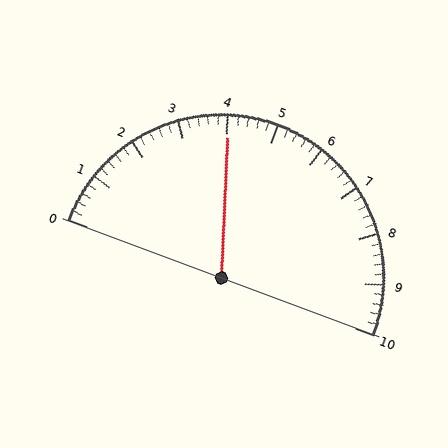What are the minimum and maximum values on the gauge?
The gauge ranges from 0 to 10.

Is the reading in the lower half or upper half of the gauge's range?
The reading is in the lower half of the range (0 to 10).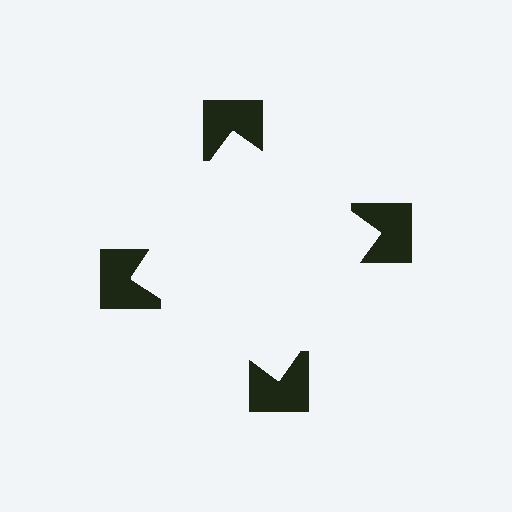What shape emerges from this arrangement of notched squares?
An illusory square — its edges are inferred from the aligned wedge cuts in the notched squares, not physically drawn.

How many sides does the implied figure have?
4 sides.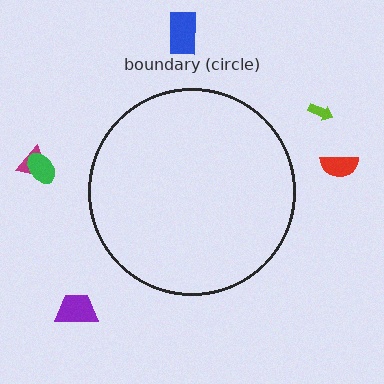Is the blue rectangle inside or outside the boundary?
Outside.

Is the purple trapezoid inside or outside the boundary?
Outside.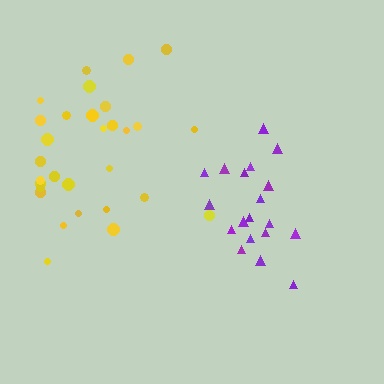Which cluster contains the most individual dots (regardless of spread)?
Yellow (31).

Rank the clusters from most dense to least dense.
purple, yellow.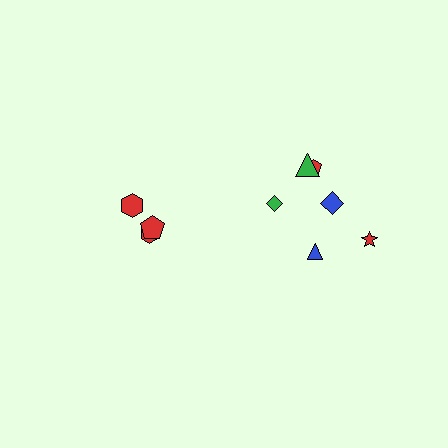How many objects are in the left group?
There are 3 objects.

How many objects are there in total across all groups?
There are 9 objects.